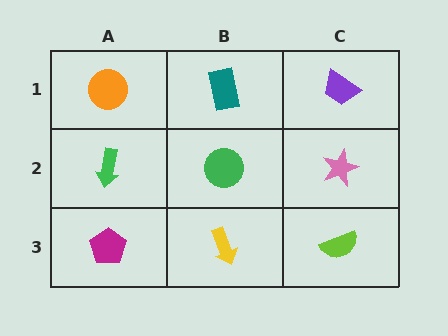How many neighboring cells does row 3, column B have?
3.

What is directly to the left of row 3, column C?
A yellow arrow.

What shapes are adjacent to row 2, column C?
A purple trapezoid (row 1, column C), a lime semicircle (row 3, column C), a green circle (row 2, column B).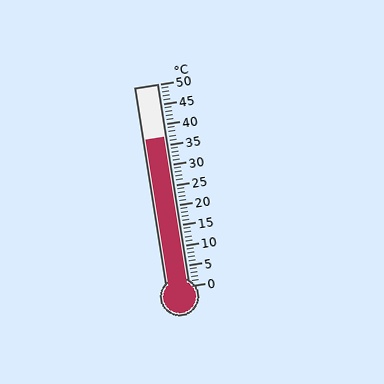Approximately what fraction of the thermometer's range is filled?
The thermometer is filled to approximately 75% of its range.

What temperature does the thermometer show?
The thermometer shows approximately 37°C.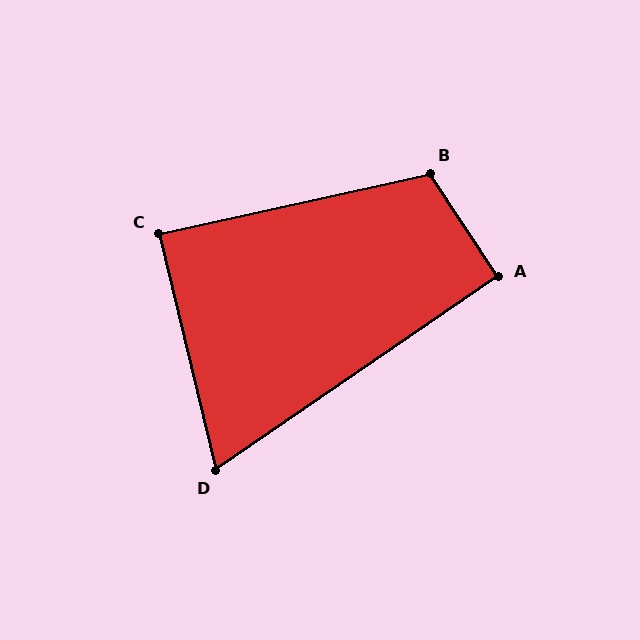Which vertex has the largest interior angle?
B, at approximately 111 degrees.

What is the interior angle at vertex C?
Approximately 89 degrees (approximately right).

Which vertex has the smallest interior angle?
D, at approximately 69 degrees.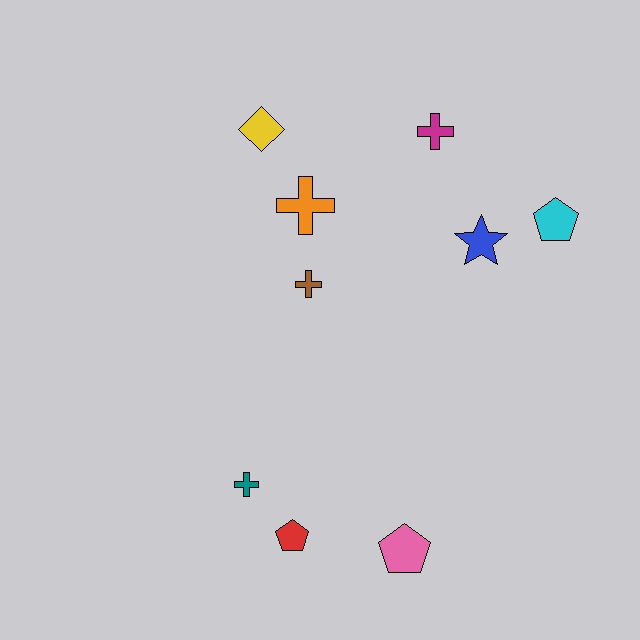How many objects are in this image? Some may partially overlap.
There are 9 objects.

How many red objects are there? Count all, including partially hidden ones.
There is 1 red object.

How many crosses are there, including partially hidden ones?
There are 4 crosses.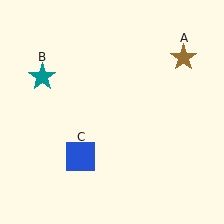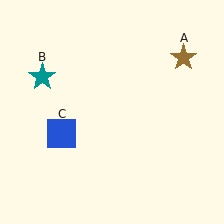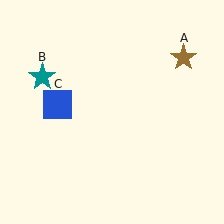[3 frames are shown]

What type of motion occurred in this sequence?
The blue square (object C) rotated clockwise around the center of the scene.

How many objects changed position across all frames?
1 object changed position: blue square (object C).